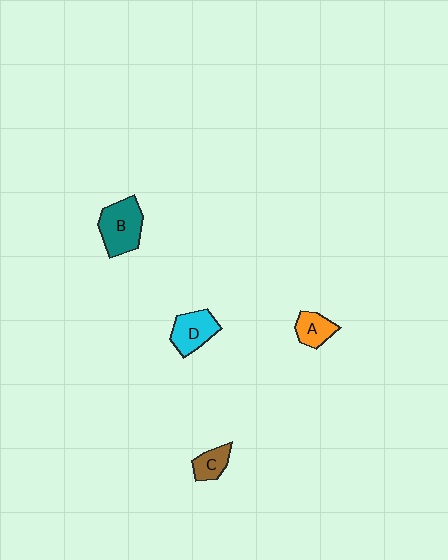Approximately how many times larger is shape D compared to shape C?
Approximately 1.5 times.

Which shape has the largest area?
Shape B (teal).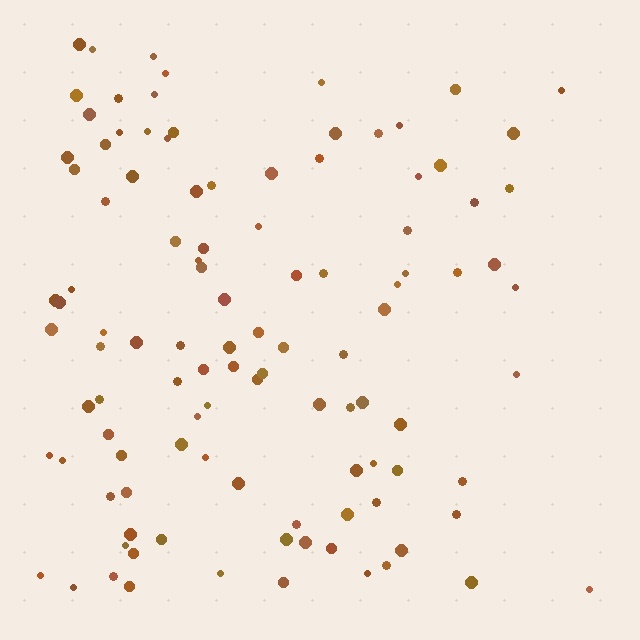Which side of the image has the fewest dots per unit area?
The right.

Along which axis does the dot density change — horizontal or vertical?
Horizontal.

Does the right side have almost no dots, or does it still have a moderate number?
Still a moderate number, just noticeably fewer than the left.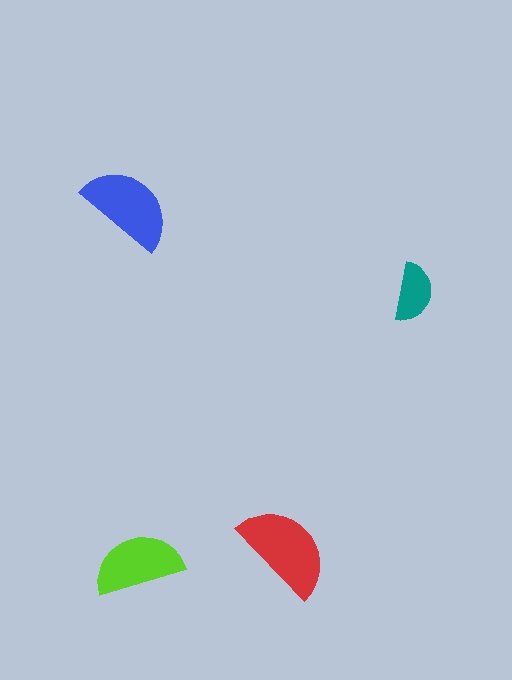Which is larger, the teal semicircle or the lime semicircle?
The lime one.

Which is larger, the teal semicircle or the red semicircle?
The red one.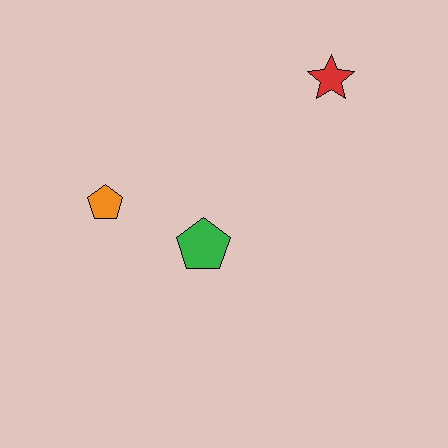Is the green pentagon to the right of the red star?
No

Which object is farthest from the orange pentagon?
The red star is farthest from the orange pentagon.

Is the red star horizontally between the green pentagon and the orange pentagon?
No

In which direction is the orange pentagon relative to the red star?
The orange pentagon is to the left of the red star.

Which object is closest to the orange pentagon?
The green pentagon is closest to the orange pentagon.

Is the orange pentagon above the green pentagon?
Yes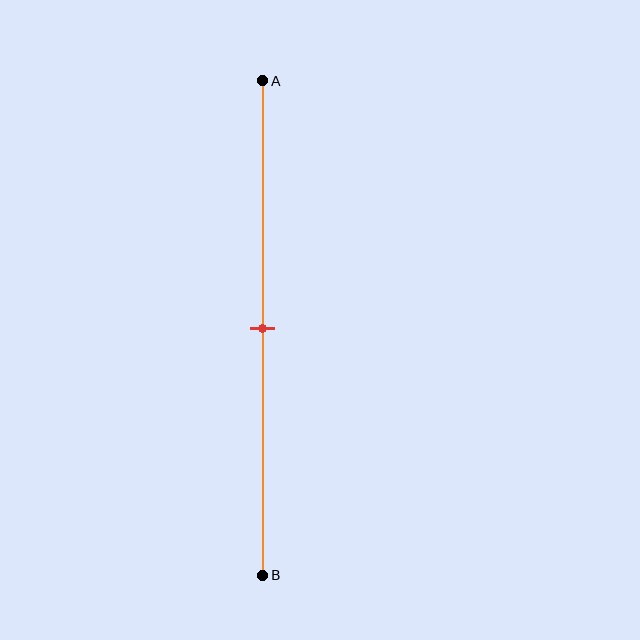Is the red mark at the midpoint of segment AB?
Yes, the mark is approximately at the midpoint.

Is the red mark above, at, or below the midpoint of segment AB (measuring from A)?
The red mark is approximately at the midpoint of segment AB.